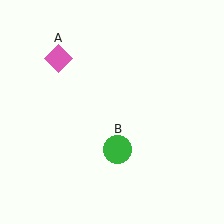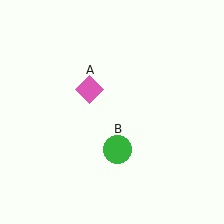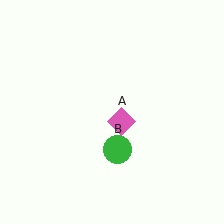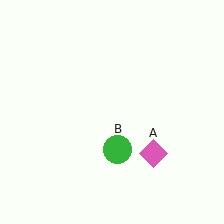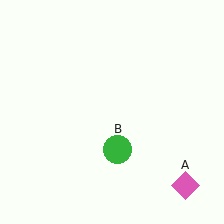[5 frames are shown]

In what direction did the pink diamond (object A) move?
The pink diamond (object A) moved down and to the right.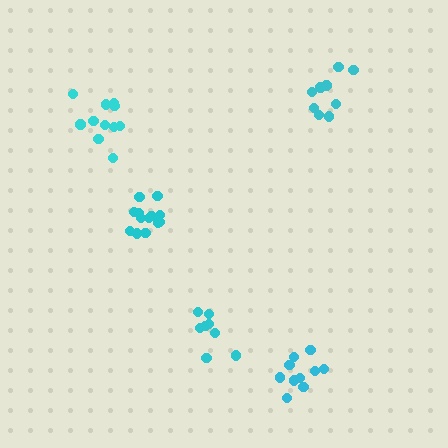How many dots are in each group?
Group 1: 13 dots, Group 2: 10 dots, Group 3: 8 dots, Group 4: 11 dots, Group 5: 9 dots (51 total).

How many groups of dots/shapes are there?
There are 5 groups.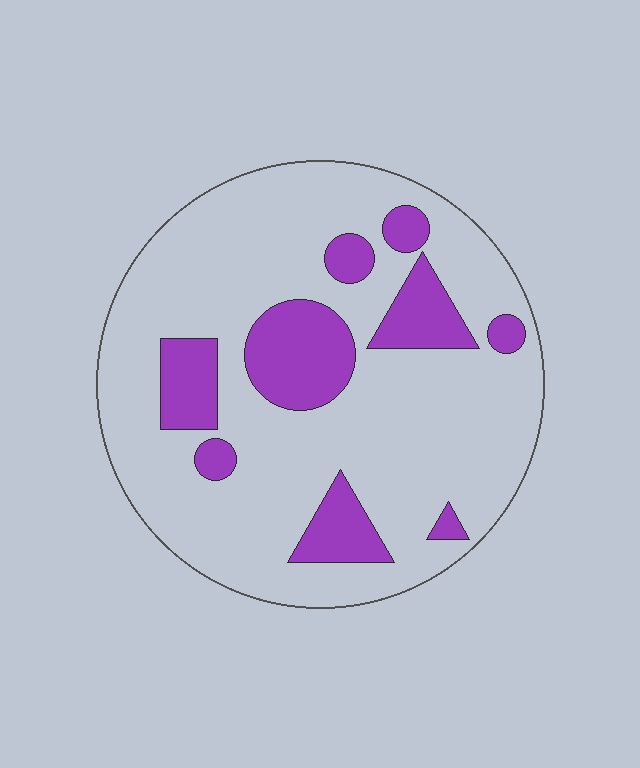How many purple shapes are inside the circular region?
9.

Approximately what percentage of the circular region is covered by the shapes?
Approximately 20%.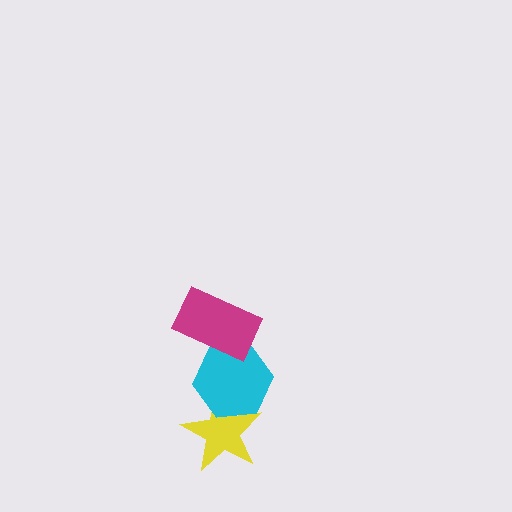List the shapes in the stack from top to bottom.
From top to bottom: the magenta rectangle, the cyan hexagon, the yellow star.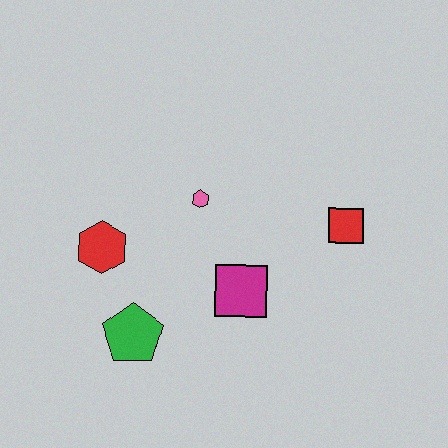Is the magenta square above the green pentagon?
Yes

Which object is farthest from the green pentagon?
The red square is farthest from the green pentagon.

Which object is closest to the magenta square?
The pink hexagon is closest to the magenta square.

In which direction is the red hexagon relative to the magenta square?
The red hexagon is to the left of the magenta square.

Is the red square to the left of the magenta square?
No